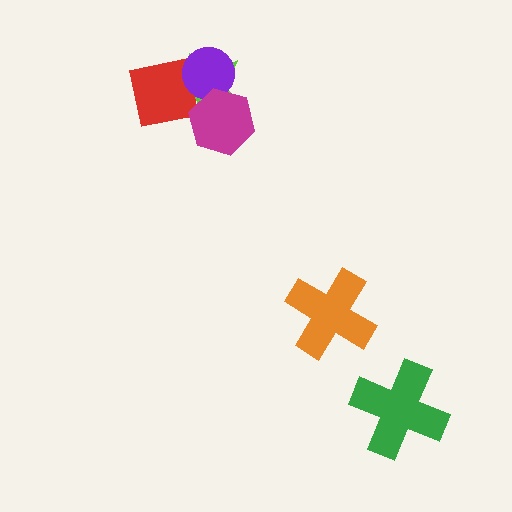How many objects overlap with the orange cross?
0 objects overlap with the orange cross.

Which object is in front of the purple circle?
The magenta hexagon is in front of the purple circle.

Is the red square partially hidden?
Yes, it is partially covered by another shape.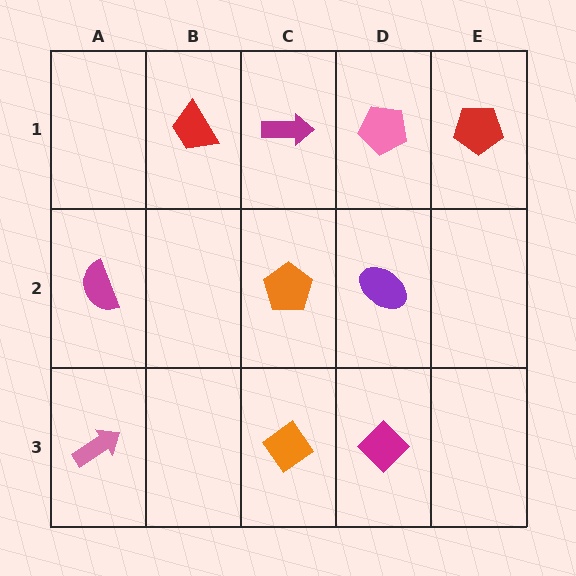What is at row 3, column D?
A magenta diamond.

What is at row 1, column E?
A red pentagon.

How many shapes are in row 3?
3 shapes.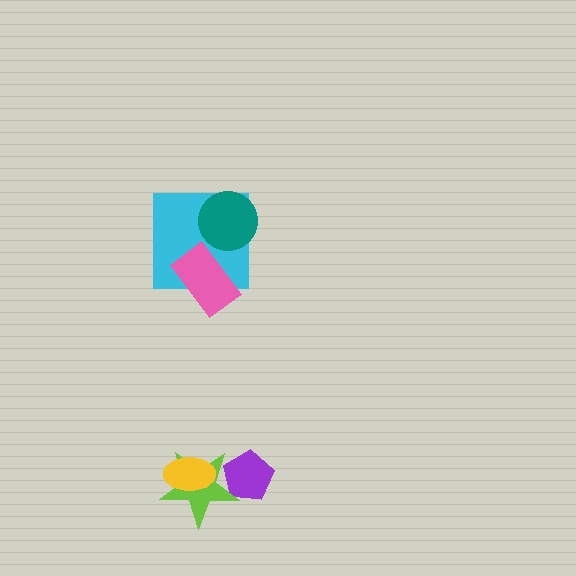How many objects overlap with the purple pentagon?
1 object overlaps with the purple pentagon.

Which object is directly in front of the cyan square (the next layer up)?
The pink rectangle is directly in front of the cyan square.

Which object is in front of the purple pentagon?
The lime star is in front of the purple pentagon.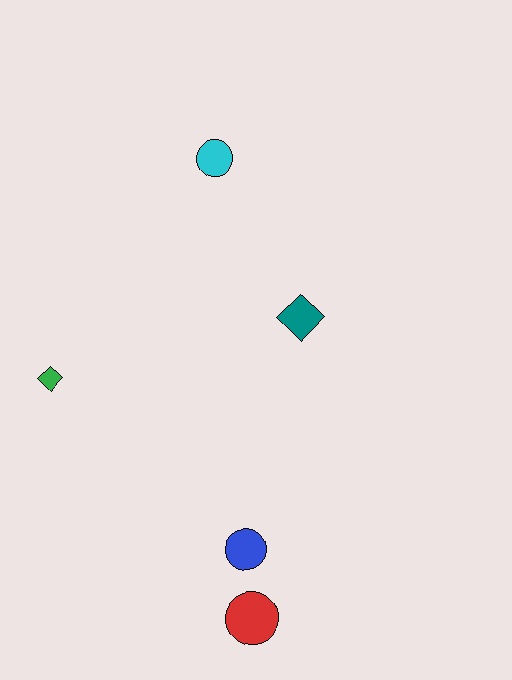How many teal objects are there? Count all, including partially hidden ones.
There is 1 teal object.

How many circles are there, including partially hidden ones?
There are 3 circles.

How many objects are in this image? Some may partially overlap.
There are 5 objects.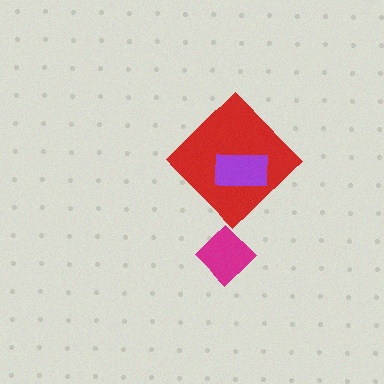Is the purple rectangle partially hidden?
No, no other shape covers it.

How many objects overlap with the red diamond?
1 object overlaps with the red diamond.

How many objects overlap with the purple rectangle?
1 object overlaps with the purple rectangle.